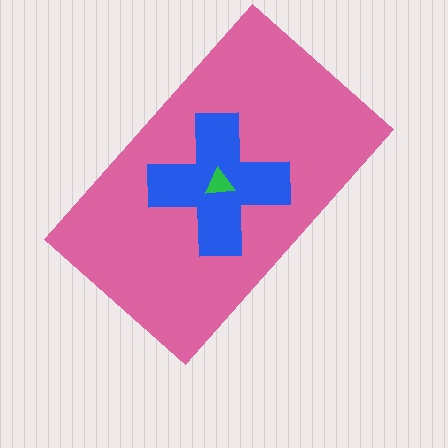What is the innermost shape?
The green triangle.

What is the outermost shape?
The pink rectangle.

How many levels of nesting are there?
3.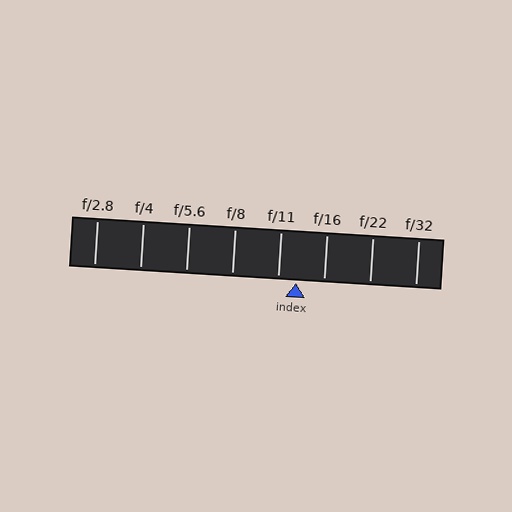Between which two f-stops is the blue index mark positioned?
The index mark is between f/11 and f/16.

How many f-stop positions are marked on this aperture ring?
There are 8 f-stop positions marked.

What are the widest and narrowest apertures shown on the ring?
The widest aperture shown is f/2.8 and the narrowest is f/32.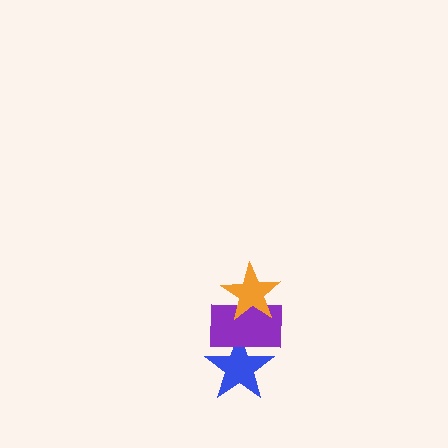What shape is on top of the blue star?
The purple rectangle is on top of the blue star.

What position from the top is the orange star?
The orange star is 1st from the top.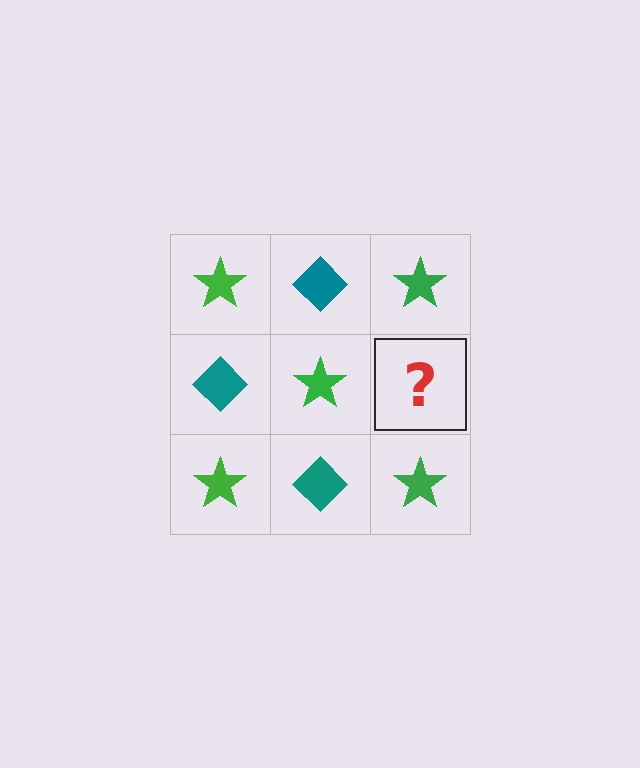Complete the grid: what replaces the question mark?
The question mark should be replaced with a teal diamond.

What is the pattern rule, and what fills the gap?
The rule is that it alternates green star and teal diamond in a checkerboard pattern. The gap should be filled with a teal diamond.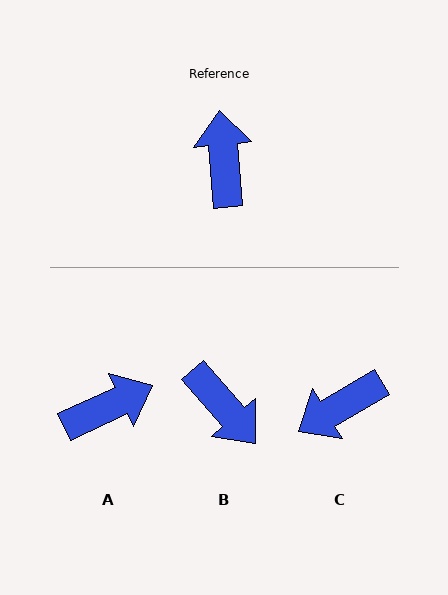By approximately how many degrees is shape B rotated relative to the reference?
Approximately 145 degrees clockwise.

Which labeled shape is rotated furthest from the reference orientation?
B, about 145 degrees away.